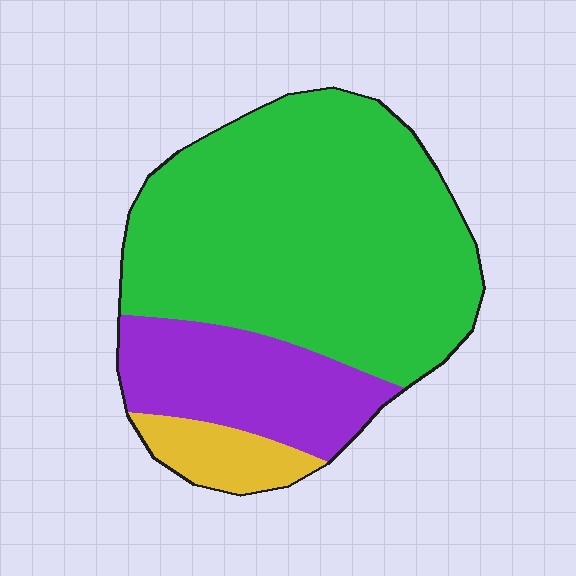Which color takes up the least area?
Yellow, at roughly 10%.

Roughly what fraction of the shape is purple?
Purple covers roughly 25% of the shape.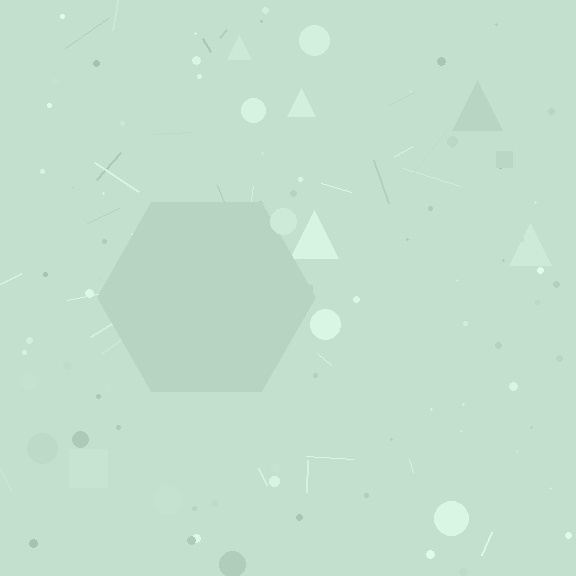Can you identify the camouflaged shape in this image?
The camouflaged shape is a hexagon.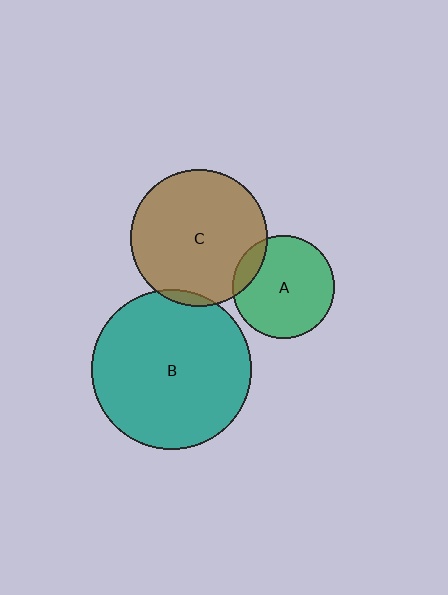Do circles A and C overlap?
Yes.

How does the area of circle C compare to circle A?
Approximately 1.8 times.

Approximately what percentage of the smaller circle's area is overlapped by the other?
Approximately 15%.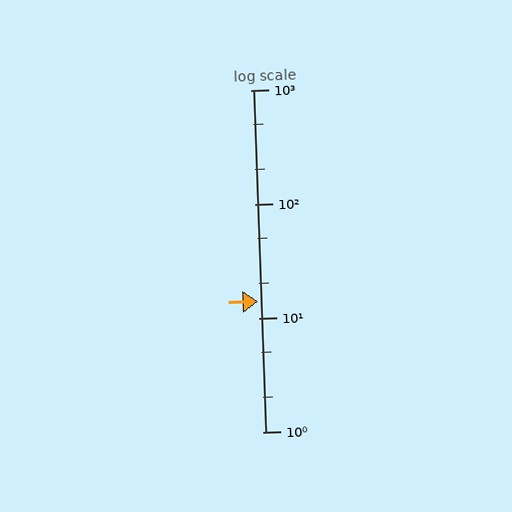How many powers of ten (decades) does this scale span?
The scale spans 3 decades, from 1 to 1000.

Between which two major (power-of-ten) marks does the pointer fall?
The pointer is between 10 and 100.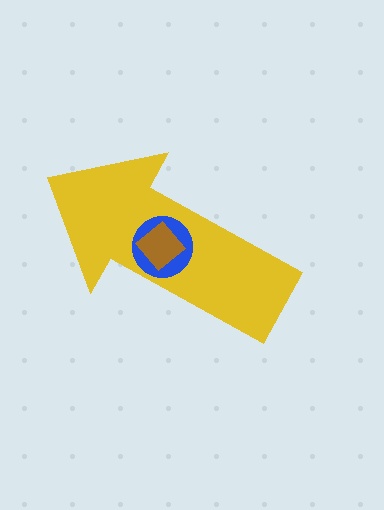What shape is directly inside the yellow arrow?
The blue circle.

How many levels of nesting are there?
3.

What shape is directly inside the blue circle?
The brown diamond.